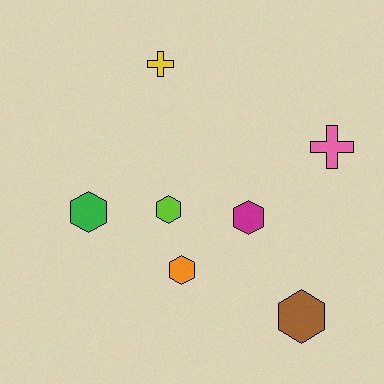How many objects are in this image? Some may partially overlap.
There are 7 objects.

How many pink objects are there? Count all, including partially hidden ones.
There is 1 pink object.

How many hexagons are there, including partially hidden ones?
There are 5 hexagons.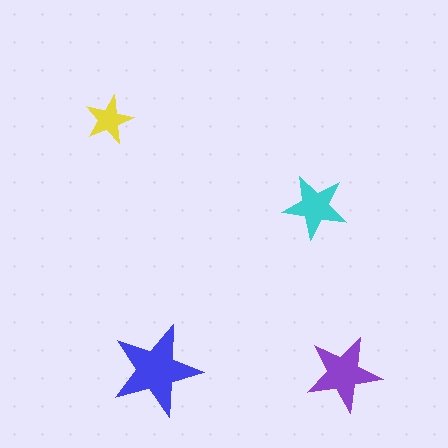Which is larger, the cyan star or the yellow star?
The cyan one.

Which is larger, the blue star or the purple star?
The blue one.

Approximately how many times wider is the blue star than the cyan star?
About 1.5 times wider.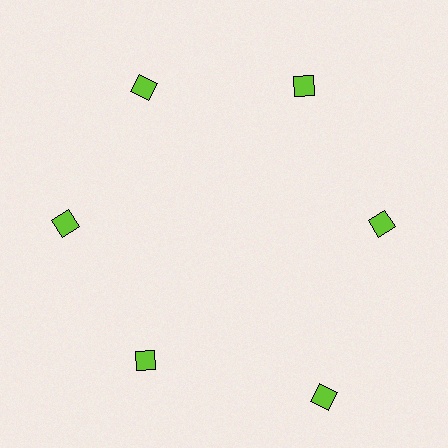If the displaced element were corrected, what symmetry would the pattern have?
It would have 6-fold rotational symmetry — the pattern would map onto itself every 60 degrees.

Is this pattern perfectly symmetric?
No. The 6 lime diamonds are arranged in a ring, but one element near the 5 o'clock position is pushed outward from the center, breaking the 6-fold rotational symmetry.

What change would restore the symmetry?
The symmetry would be restored by moving it inward, back onto the ring so that all 6 diamonds sit at equal angles and equal distance from the center.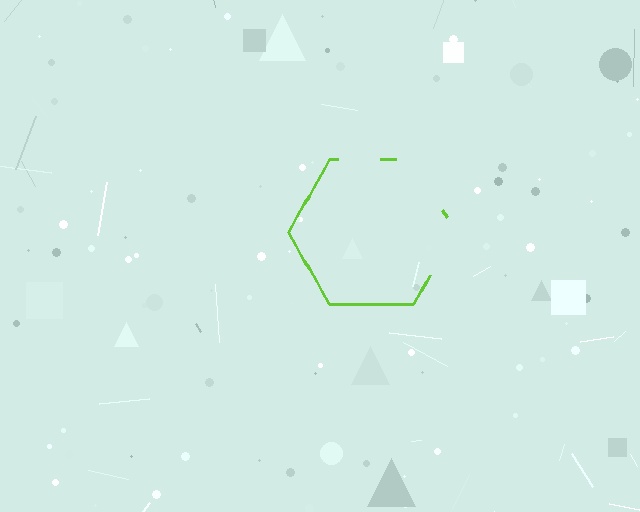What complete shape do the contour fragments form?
The contour fragments form a hexagon.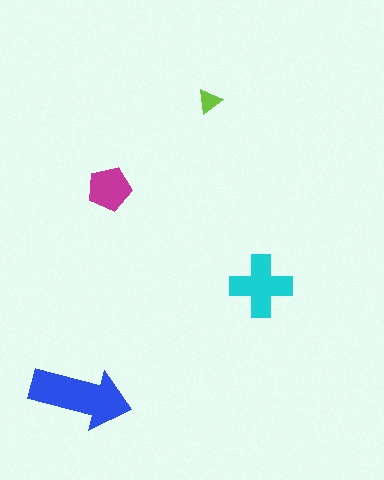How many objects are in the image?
There are 4 objects in the image.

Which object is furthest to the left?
The blue arrow is leftmost.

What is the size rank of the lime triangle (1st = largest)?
4th.